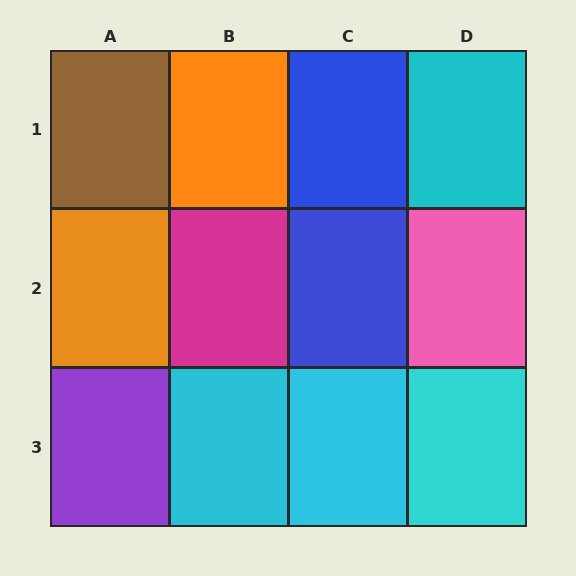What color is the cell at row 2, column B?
Magenta.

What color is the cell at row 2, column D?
Pink.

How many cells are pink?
1 cell is pink.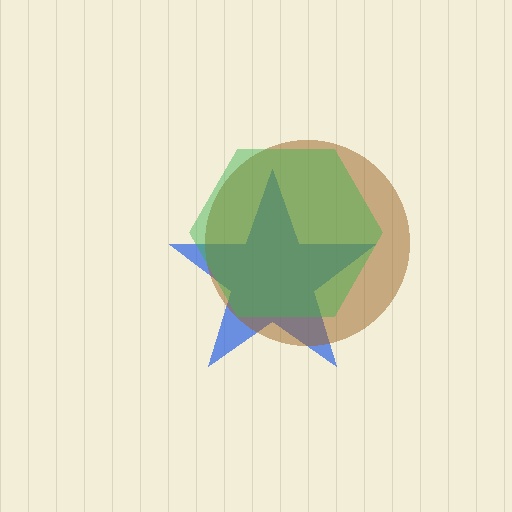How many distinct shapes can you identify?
There are 3 distinct shapes: a blue star, a brown circle, a green hexagon.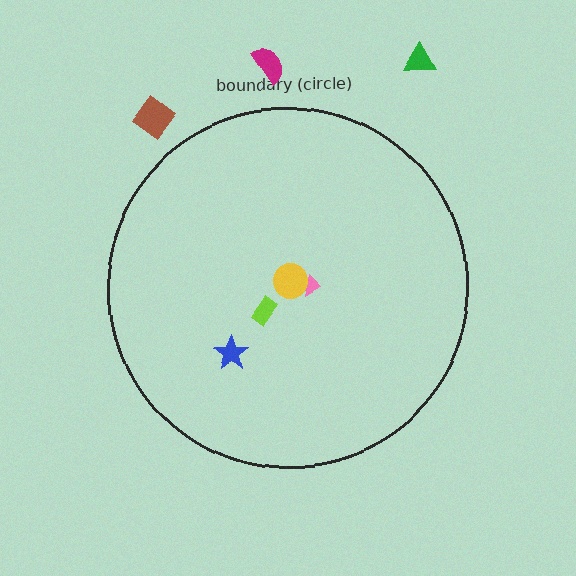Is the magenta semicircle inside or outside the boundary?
Outside.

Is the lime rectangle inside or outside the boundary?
Inside.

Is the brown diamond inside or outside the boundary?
Outside.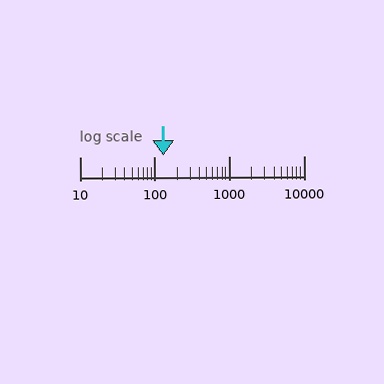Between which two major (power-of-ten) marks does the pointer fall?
The pointer is between 100 and 1000.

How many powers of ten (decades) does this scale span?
The scale spans 3 decades, from 10 to 10000.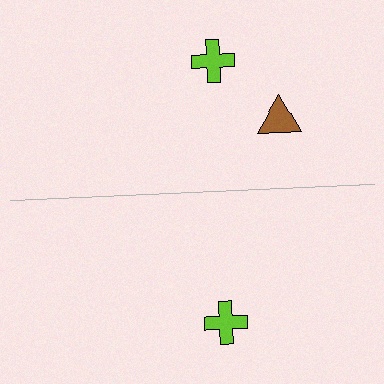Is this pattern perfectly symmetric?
No, the pattern is not perfectly symmetric. A brown triangle is missing from the bottom side.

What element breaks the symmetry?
A brown triangle is missing from the bottom side.